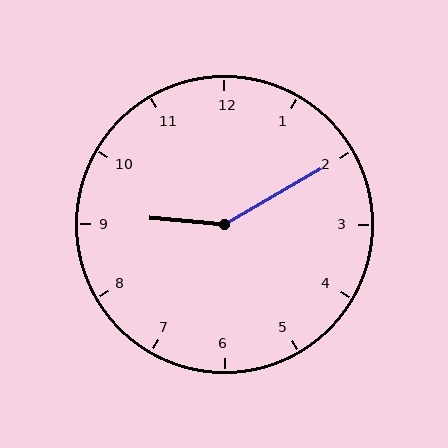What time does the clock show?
9:10.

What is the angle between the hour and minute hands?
Approximately 145 degrees.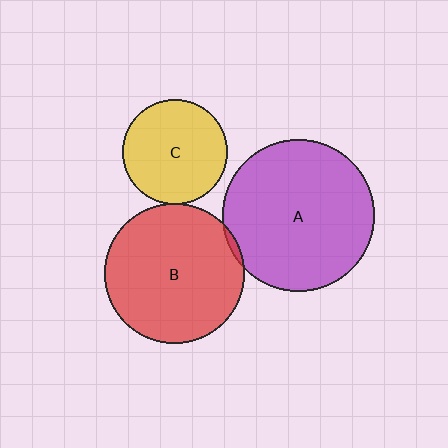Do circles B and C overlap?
Yes.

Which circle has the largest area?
Circle A (purple).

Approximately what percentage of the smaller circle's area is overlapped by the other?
Approximately 5%.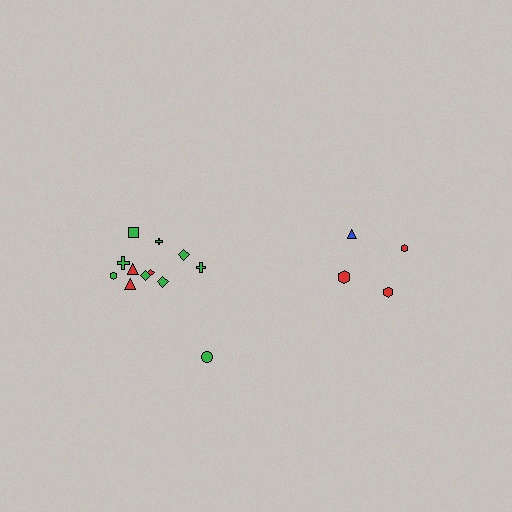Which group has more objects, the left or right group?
The left group.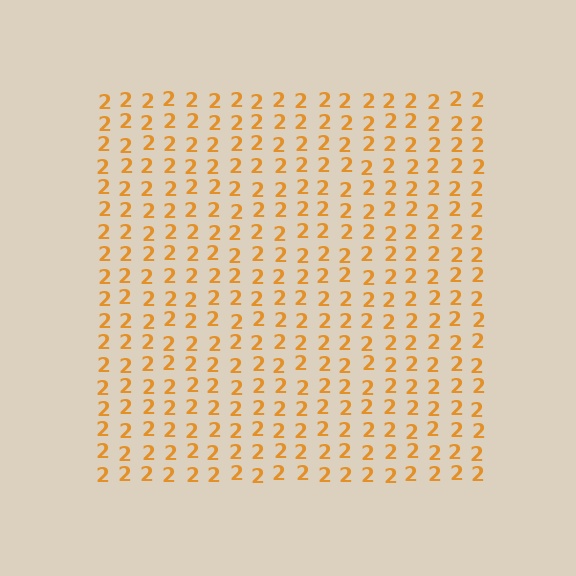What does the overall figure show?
The overall figure shows a square.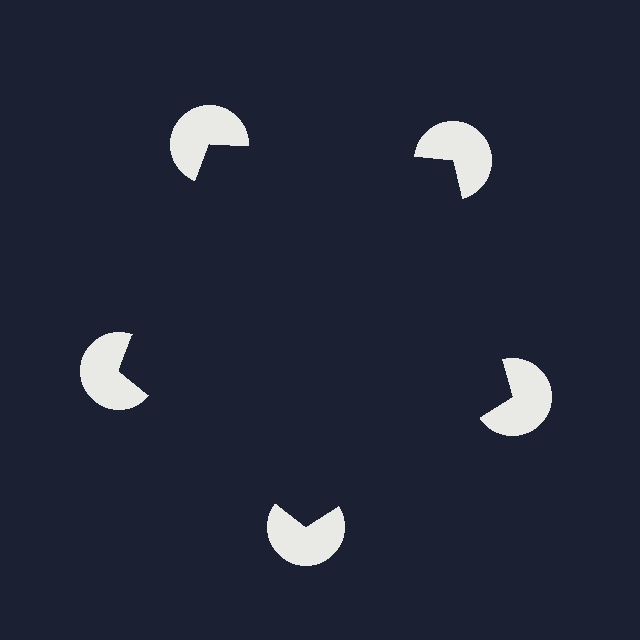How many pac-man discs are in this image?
There are 5 — one at each vertex of the illusory pentagon.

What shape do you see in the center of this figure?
An illusory pentagon — its edges are inferred from the aligned wedge cuts in the pac-man discs, not physically drawn.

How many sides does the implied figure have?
5 sides.